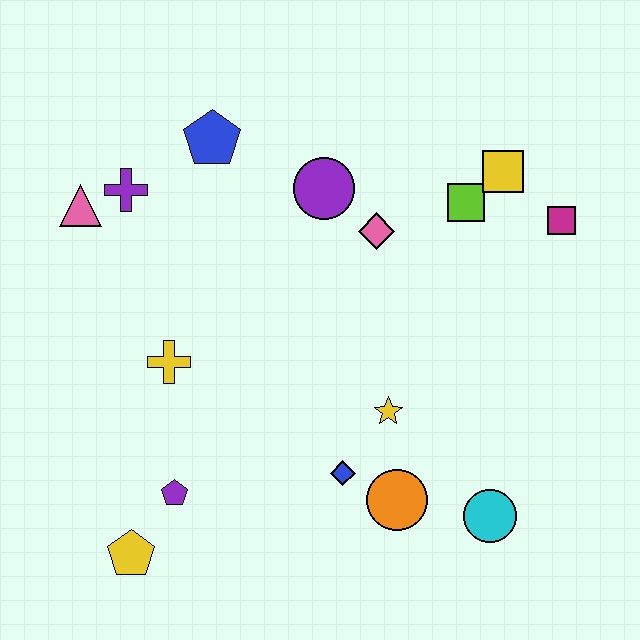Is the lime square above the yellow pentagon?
Yes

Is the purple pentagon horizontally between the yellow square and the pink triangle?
Yes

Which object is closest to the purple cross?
The pink triangle is closest to the purple cross.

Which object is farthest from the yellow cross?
The magenta square is farthest from the yellow cross.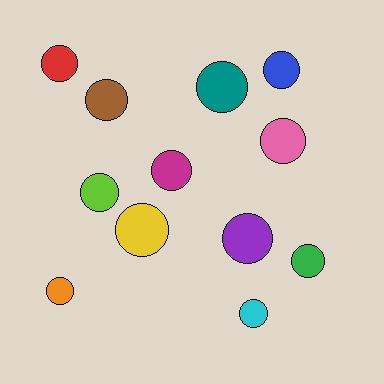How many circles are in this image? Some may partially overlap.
There are 12 circles.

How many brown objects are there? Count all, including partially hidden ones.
There is 1 brown object.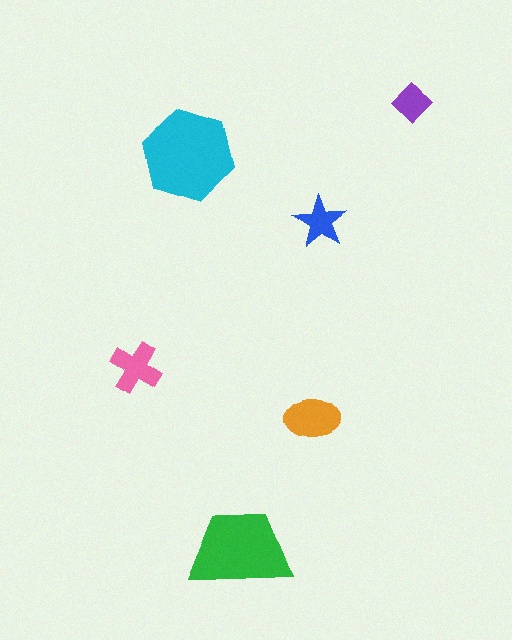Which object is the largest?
The cyan hexagon.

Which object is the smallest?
The purple diamond.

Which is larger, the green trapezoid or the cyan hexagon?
The cyan hexagon.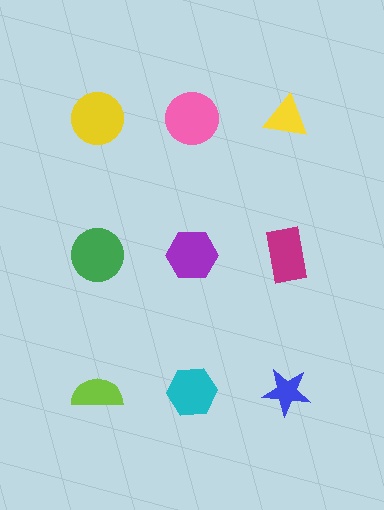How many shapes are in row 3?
3 shapes.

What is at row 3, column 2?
A cyan hexagon.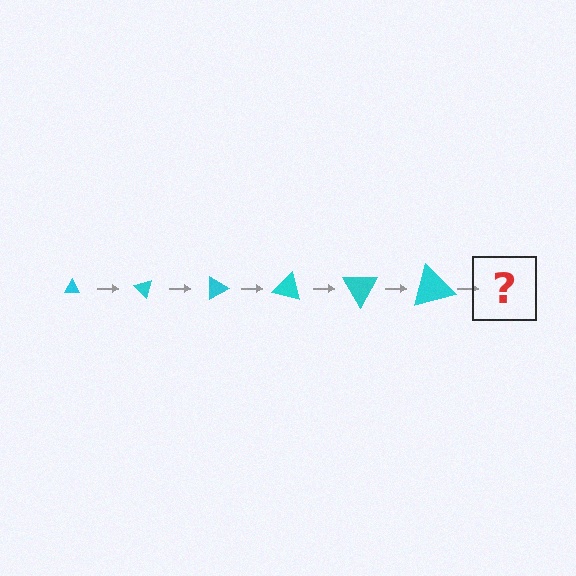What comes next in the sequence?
The next element should be a triangle, larger than the previous one and rotated 270 degrees from the start.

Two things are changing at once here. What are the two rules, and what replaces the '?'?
The two rules are that the triangle grows larger each step and it rotates 45 degrees each step. The '?' should be a triangle, larger than the previous one and rotated 270 degrees from the start.